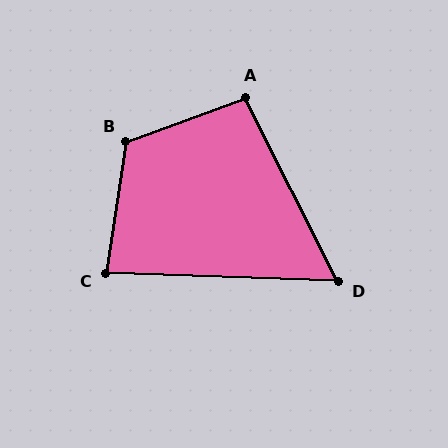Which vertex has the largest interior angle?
B, at approximately 119 degrees.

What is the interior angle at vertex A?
Approximately 97 degrees (obtuse).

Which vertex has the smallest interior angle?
D, at approximately 61 degrees.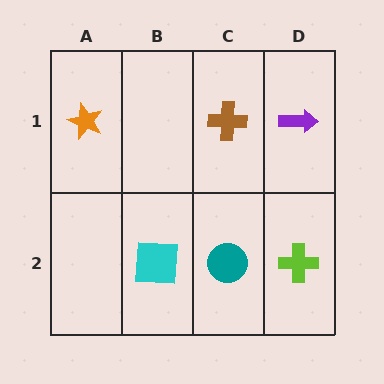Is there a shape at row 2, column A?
No, that cell is empty.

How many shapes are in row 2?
3 shapes.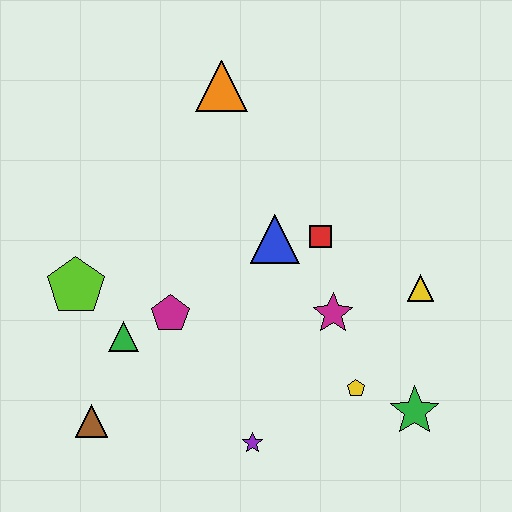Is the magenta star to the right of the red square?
Yes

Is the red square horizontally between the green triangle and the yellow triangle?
Yes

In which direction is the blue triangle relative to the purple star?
The blue triangle is above the purple star.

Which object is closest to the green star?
The yellow pentagon is closest to the green star.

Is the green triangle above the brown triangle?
Yes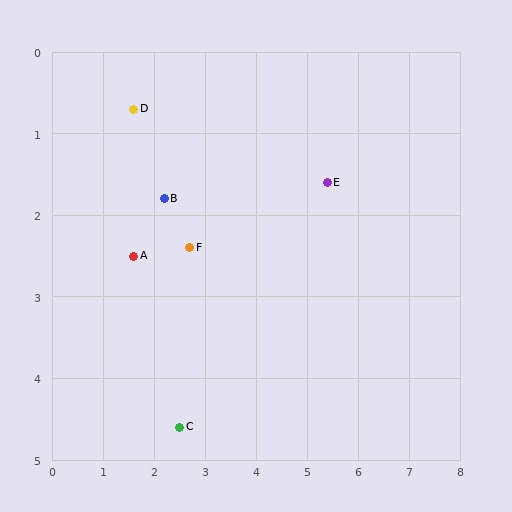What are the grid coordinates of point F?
Point F is at approximately (2.7, 2.4).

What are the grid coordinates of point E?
Point E is at approximately (5.4, 1.6).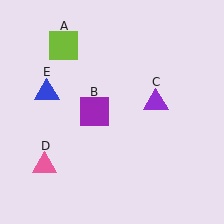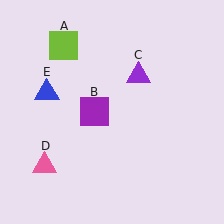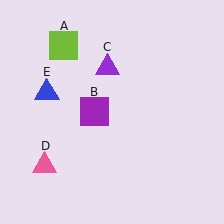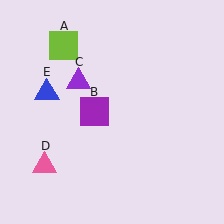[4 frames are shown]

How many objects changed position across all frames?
1 object changed position: purple triangle (object C).